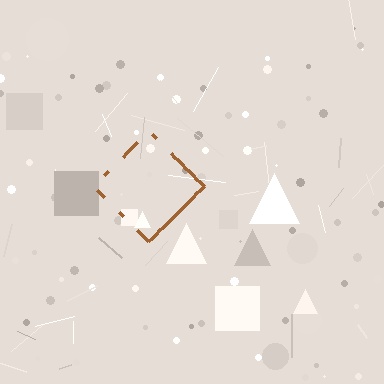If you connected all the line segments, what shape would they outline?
They would outline a diamond.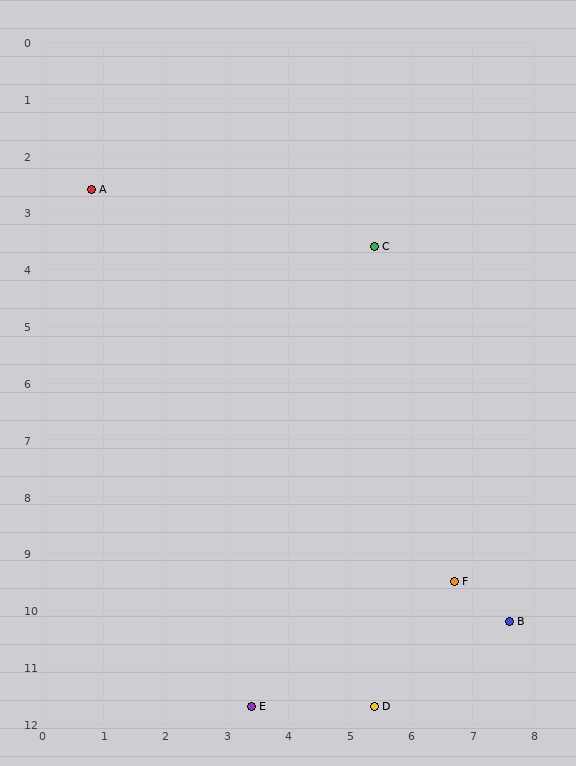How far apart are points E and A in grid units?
Points E and A are about 9.5 grid units apart.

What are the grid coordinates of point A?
Point A is at approximately (0.8, 2.6).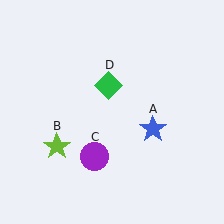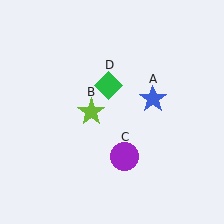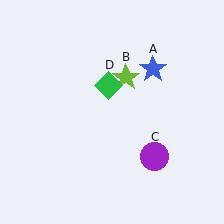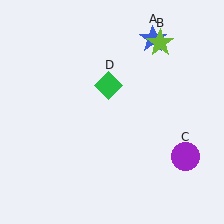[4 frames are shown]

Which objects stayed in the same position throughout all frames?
Green diamond (object D) remained stationary.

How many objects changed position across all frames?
3 objects changed position: blue star (object A), lime star (object B), purple circle (object C).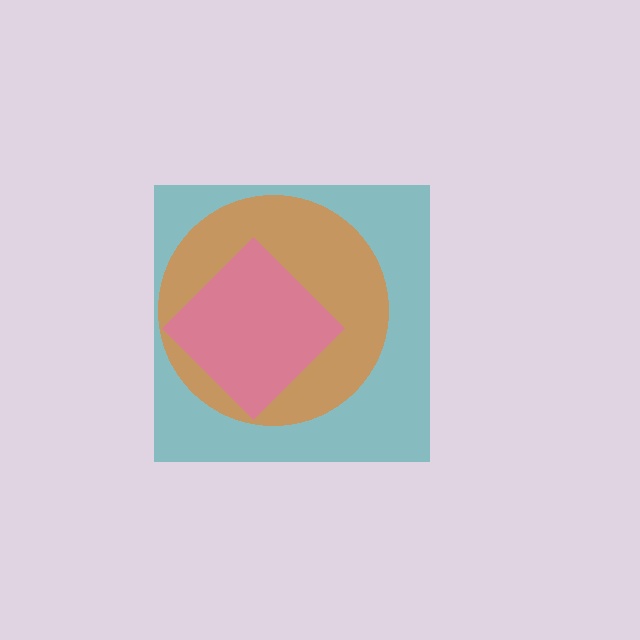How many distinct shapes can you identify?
There are 3 distinct shapes: a teal square, an orange circle, a pink diamond.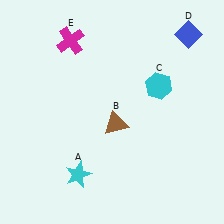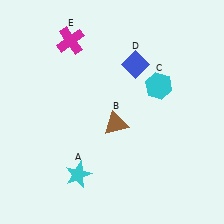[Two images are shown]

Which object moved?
The blue diamond (D) moved left.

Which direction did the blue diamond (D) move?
The blue diamond (D) moved left.